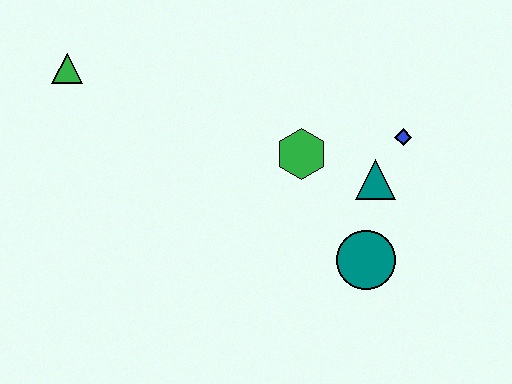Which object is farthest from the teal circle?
The green triangle is farthest from the teal circle.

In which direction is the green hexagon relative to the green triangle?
The green hexagon is to the right of the green triangle.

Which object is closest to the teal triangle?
The blue diamond is closest to the teal triangle.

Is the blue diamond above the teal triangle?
Yes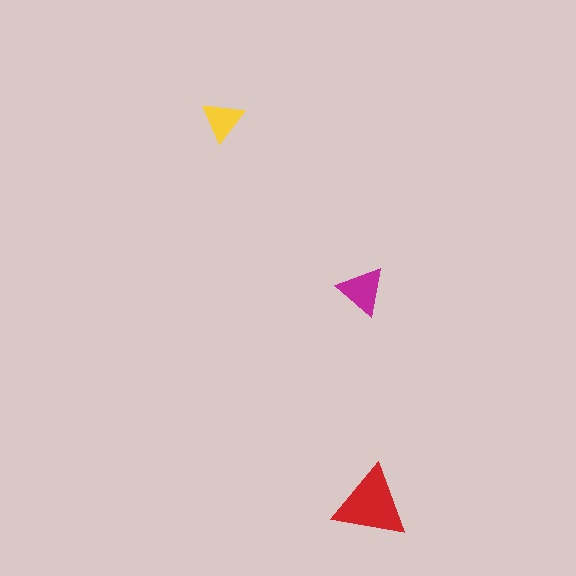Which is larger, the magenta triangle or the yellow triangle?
The magenta one.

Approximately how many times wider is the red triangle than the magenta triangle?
About 1.5 times wider.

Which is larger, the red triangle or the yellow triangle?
The red one.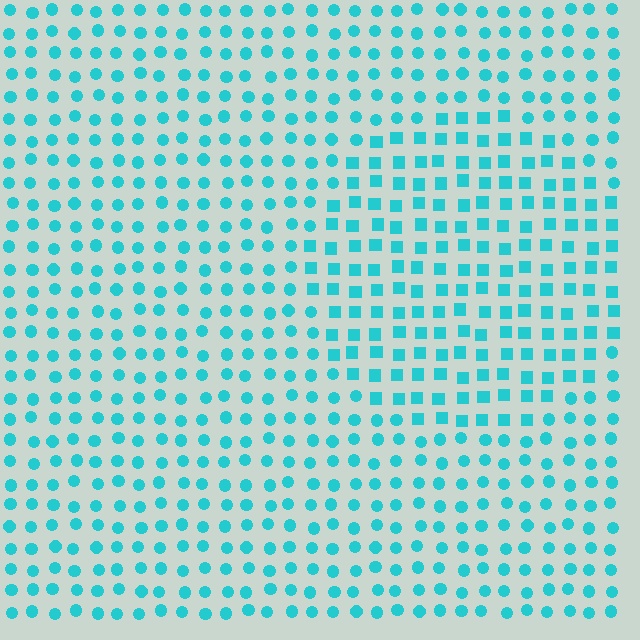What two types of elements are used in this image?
The image uses squares inside the circle region and circles outside it.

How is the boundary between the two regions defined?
The boundary is defined by a change in element shape: squares inside vs. circles outside. All elements share the same color and spacing.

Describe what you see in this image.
The image is filled with small cyan elements arranged in a uniform grid. A circle-shaped region contains squares, while the surrounding area contains circles. The boundary is defined purely by the change in element shape.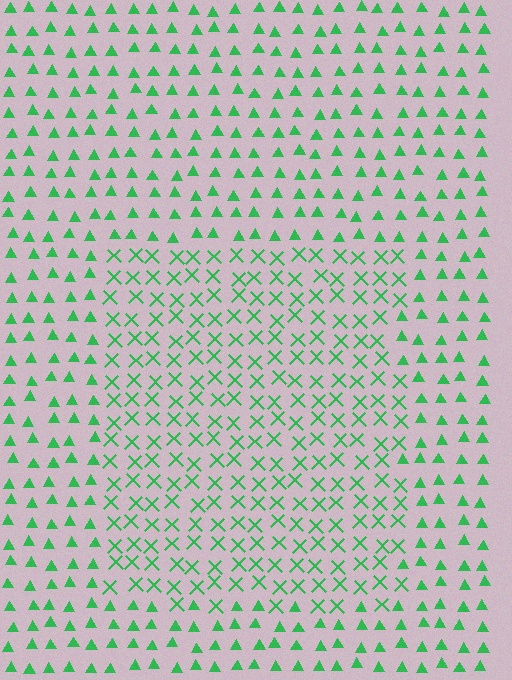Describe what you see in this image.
The image is filled with small green elements arranged in a uniform grid. A rectangle-shaped region contains X marks, while the surrounding area contains triangles. The boundary is defined purely by the change in element shape.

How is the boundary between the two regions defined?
The boundary is defined by a change in element shape: X marks inside vs. triangles outside. All elements share the same color and spacing.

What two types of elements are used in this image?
The image uses X marks inside the rectangle region and triangles outside it.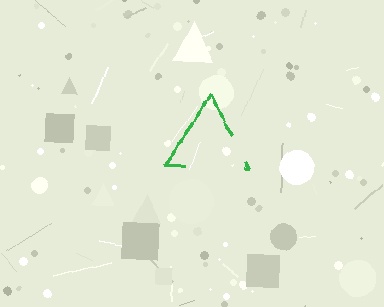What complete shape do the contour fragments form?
The contour fragments form a triangle.